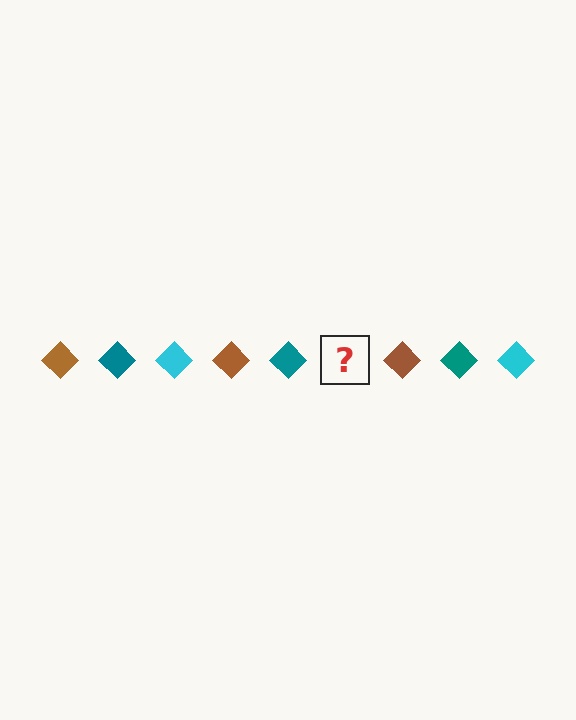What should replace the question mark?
The question mark should be replaced with a cyan diamond.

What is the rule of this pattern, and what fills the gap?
The rule is that the pattern cycles through brown, teal, cyan diamonds. The gap should be filled with a cyan diamond.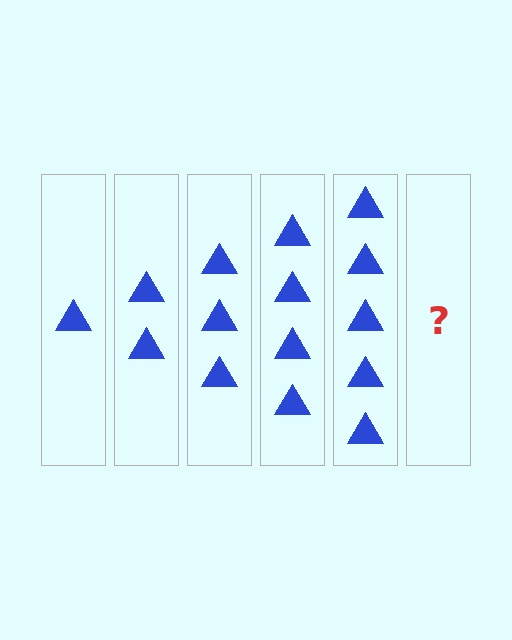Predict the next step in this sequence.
The next step is 6 triangles.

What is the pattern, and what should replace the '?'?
The pattern is that each step adds one more triangle. The '?' should be 6 triangles.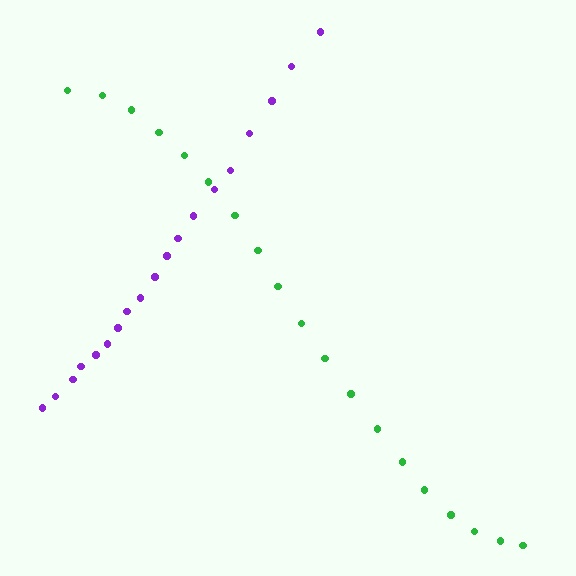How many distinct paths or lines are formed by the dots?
There are 2 distinct paths.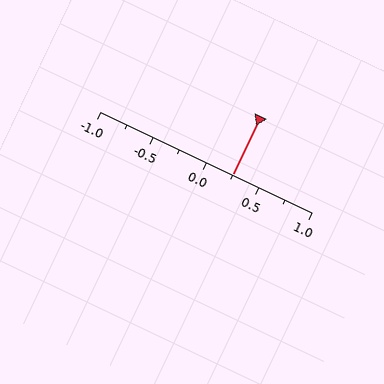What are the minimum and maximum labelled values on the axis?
The axis runs from -1.0 to 1.0.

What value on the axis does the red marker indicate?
The marker indicates approximately 0.25.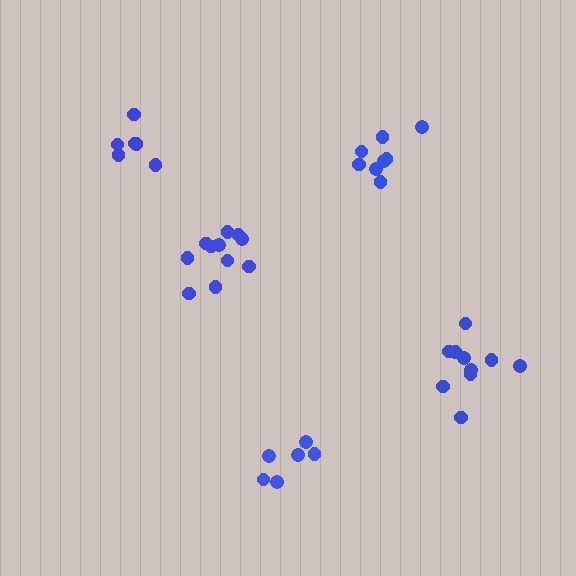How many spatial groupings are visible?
There are 5 spatial groupings.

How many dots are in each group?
Group 1: 6 dots, Group 2: 11 dots, Group 3: 6 dots, Group 4: 10 dots, Group 5: 8 dots (41 total).